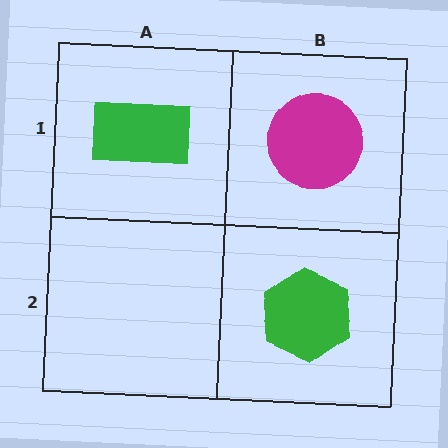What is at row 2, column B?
A green hexagon.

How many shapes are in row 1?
2 shapes.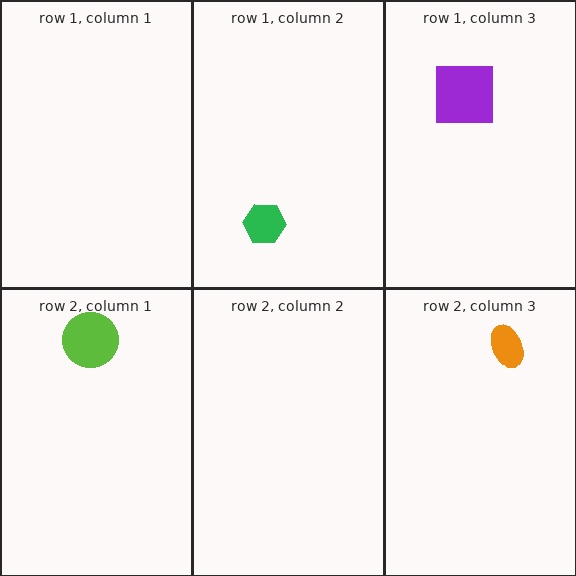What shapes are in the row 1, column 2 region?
The green hexagon.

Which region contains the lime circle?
The row 2, column 1 region.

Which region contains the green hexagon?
The row 1, column 2 region.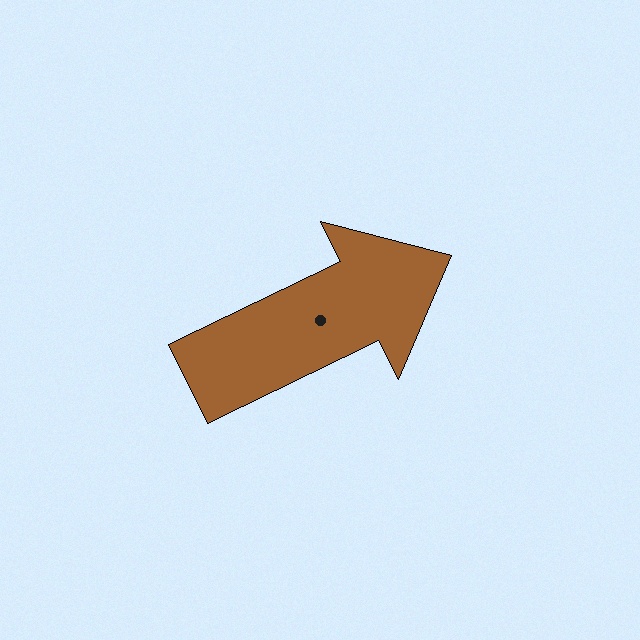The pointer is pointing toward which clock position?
Roughly 2 o'clock.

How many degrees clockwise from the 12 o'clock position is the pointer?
Approximately 64 degrees.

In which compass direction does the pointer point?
Northeast.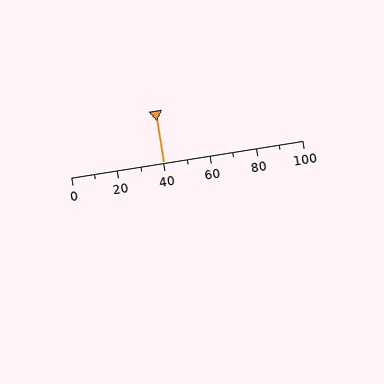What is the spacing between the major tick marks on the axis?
The major ticks are spaced 20 apart.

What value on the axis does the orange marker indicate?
The marker indicates approximately 40.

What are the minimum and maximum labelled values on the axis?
The axis runs from 0 to 100.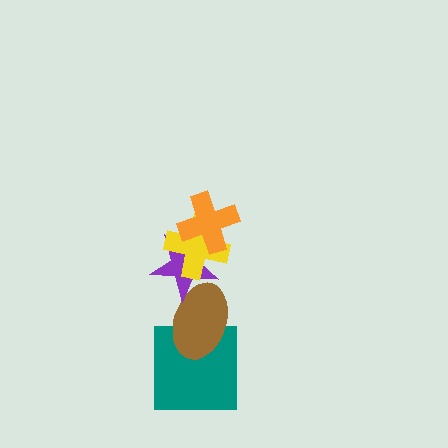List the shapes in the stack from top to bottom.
From top to bottom: the orange cross, the yellow cross, the purple star, the brown ellipse, the teal square.